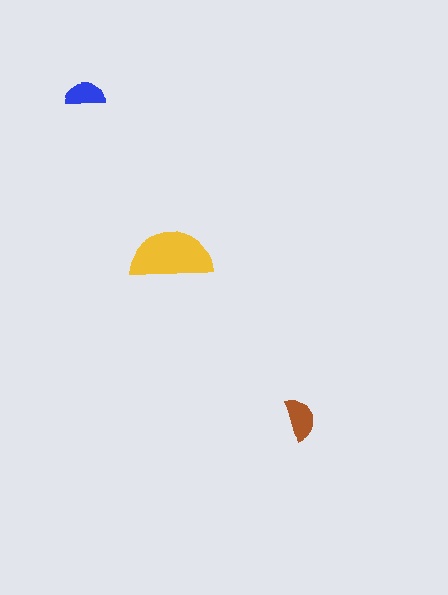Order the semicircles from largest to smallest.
the yellow one, the brown one, the blue one.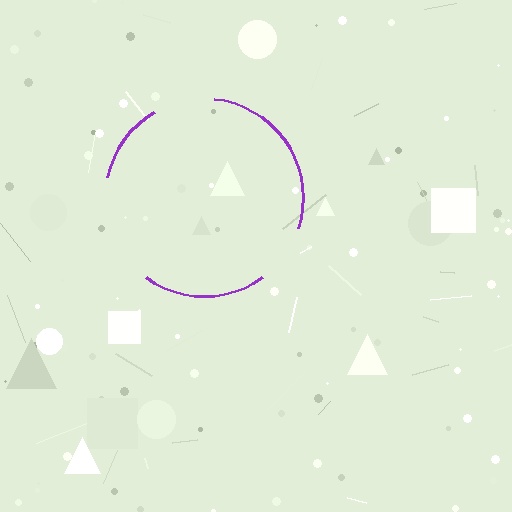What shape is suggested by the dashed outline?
The dashed outline suggests a circle.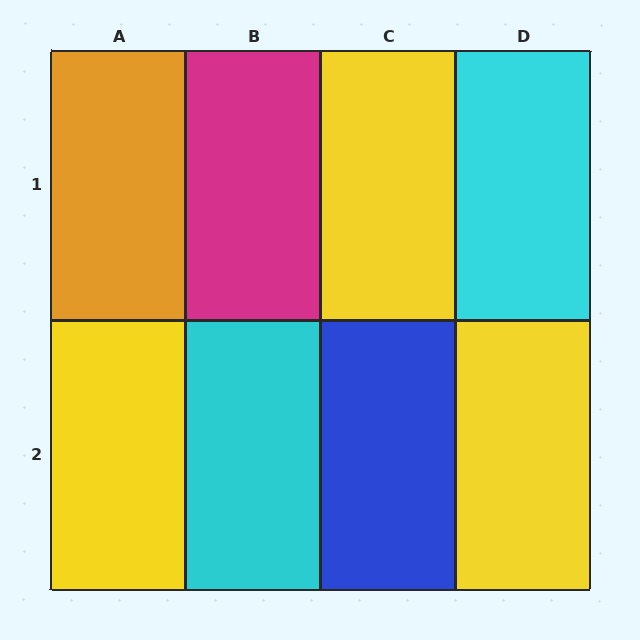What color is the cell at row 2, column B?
Cyan.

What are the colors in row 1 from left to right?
Orange, magenta, yellow, cyan.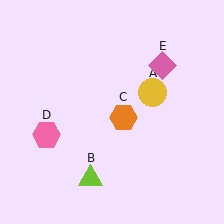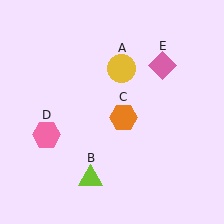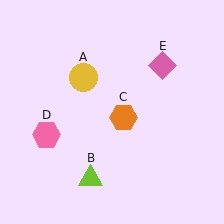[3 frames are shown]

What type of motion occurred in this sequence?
The yellow circle (object A) rotated counterclockwise around the center of the scene.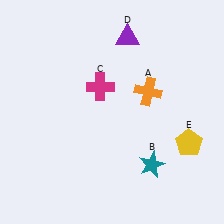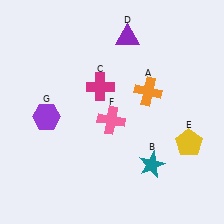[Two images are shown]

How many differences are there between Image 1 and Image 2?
There are 2 differences between the two images.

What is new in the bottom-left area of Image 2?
A pink cross (F) was added in the bottom-left area of Image 2.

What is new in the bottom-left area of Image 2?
A purple hexagon (G) was added in the bottom-left area of Image 2.